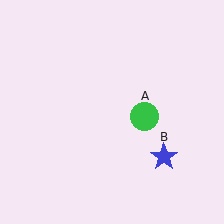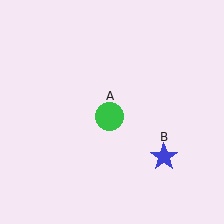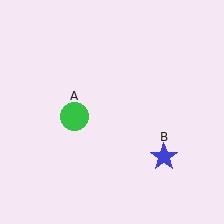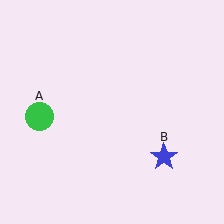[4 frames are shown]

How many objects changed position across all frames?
1 object changed position: green circle (object A).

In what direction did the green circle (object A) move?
The green circle (object A) moved left.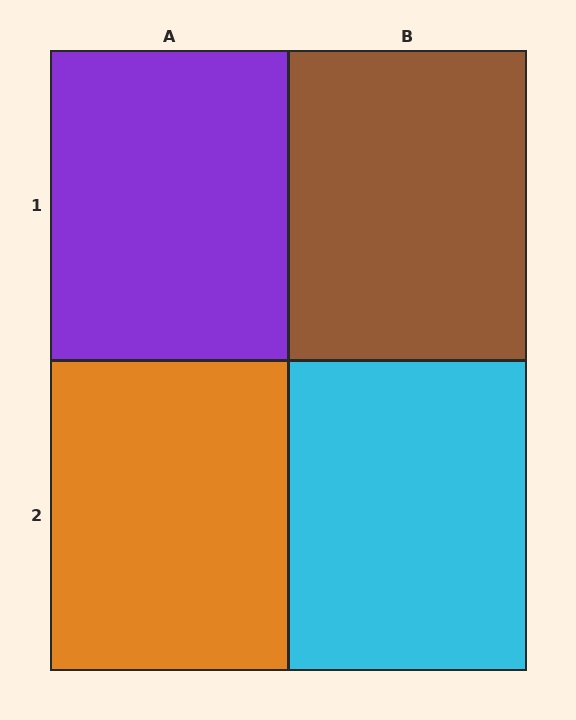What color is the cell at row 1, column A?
Purple.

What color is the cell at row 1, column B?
Brown.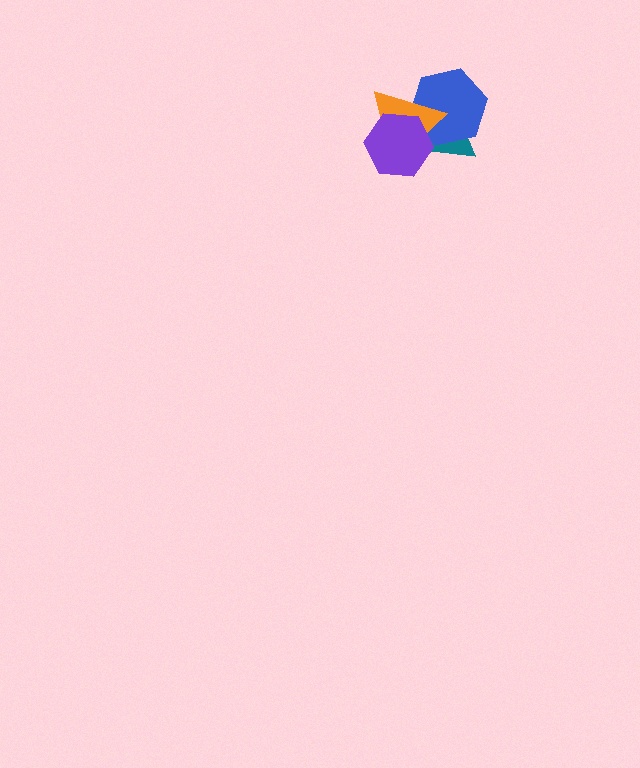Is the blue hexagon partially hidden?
Yes, it is partially covered by another shape.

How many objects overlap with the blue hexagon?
3 objects overlap with the blue hexagon.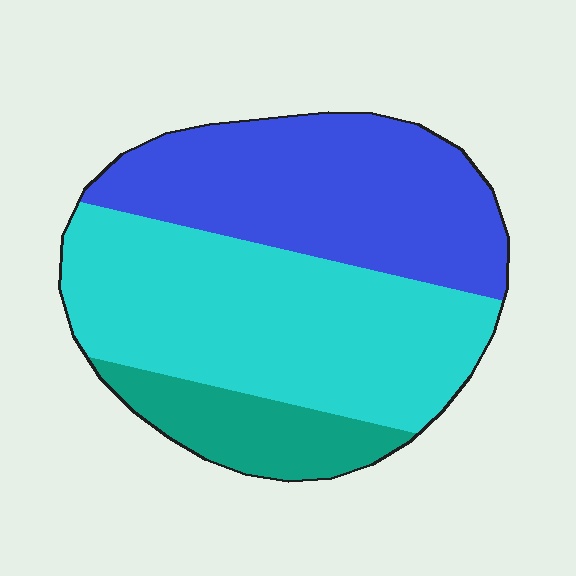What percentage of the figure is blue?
Blue takes up between a third and a half of the figure.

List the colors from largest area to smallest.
From largest to smallest: cyan, blue, teal.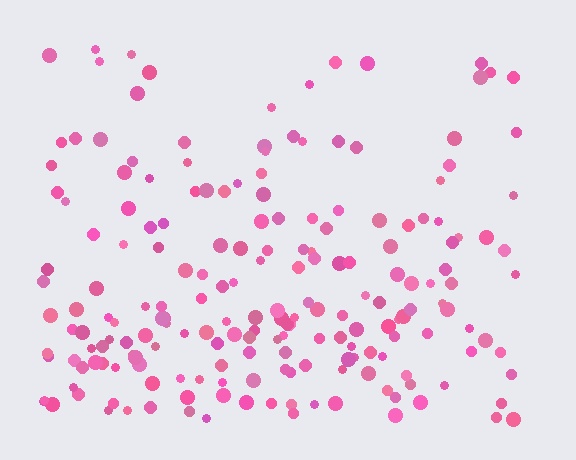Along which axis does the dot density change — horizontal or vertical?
Vertical.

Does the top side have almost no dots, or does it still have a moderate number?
Still a moderate number, just noticeably fewer than the bottom.